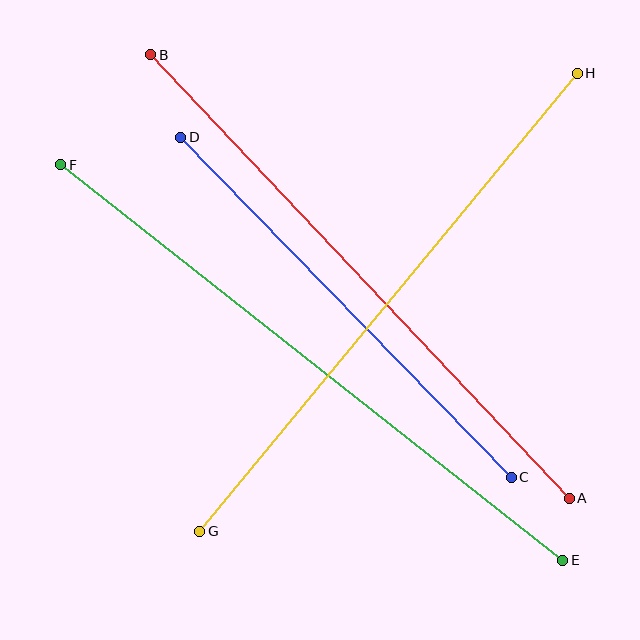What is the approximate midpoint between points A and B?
The midpoint is at approximately (360, 276) pixels.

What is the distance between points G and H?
The distance is approximately 594 pixels.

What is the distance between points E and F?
The distance is approximately 639 pixels.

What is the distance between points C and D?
The distance is approximately 474 pixels.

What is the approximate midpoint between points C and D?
The midpoint is at approximately (346, 307) pixels.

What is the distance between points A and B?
The distance is approximately 610 pixels.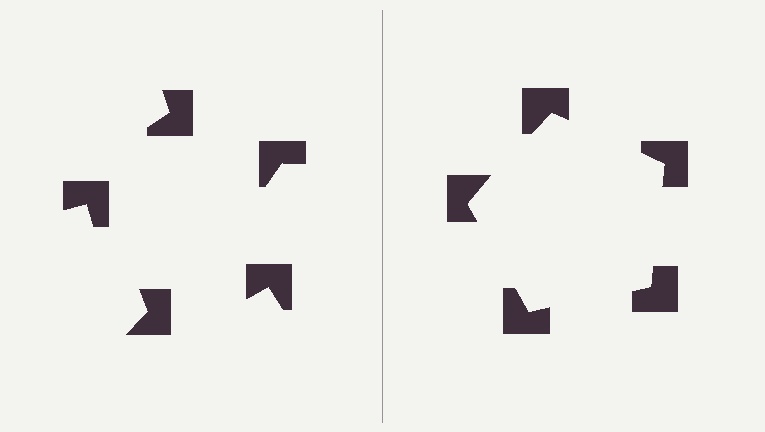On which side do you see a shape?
An illusory pentagon appears on the right side. On the left side the wedge cuts are rotated, so no coherent shape forms.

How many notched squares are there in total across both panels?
10 — 5 on each side.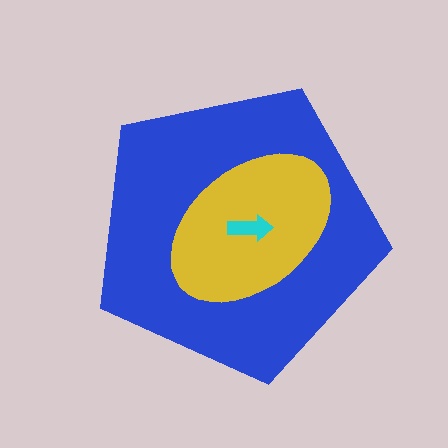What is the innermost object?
The cyan arrow.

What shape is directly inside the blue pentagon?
The yellow ellipse.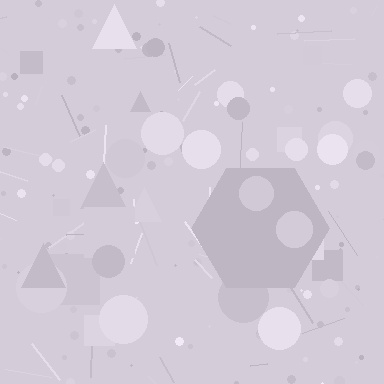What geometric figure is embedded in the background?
A hexagon is embedded in the background.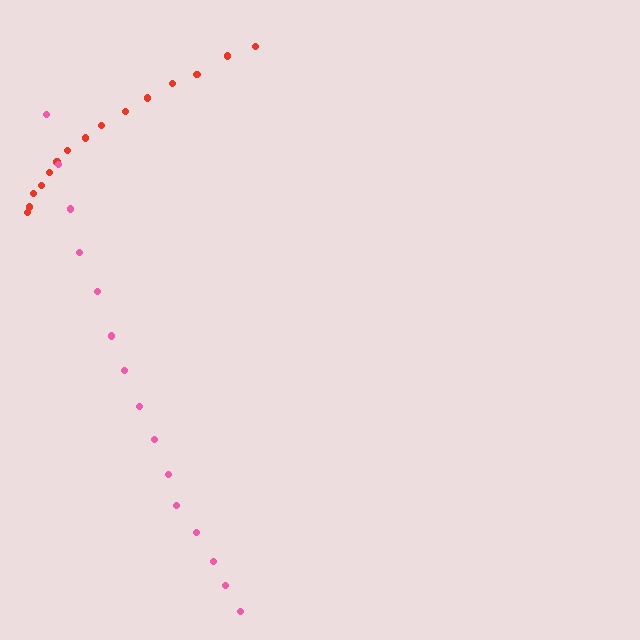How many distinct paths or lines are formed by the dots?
There are 2 distinct paths.